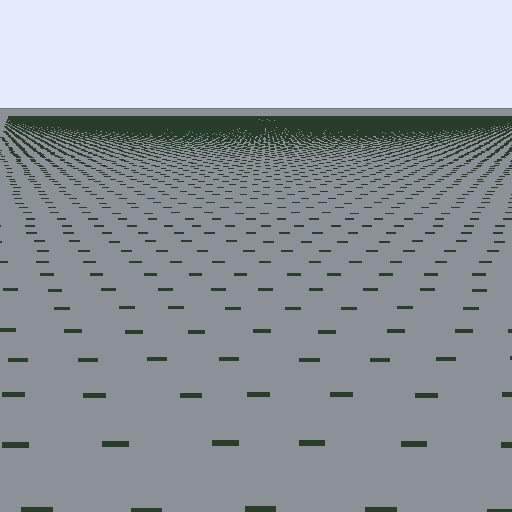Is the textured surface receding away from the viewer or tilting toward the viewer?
The surface is receding away from the viewer. Texture elements get smaller and denser toward the top.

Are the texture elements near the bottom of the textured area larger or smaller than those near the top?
Larger. Near the bottom, elements are closer to the viewer and appear at a bigger on-screen size.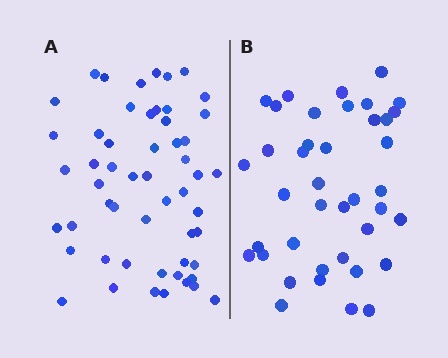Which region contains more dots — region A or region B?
Region A (the left region) has more dots.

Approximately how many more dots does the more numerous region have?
Region A has approximately 15 more dots than region B.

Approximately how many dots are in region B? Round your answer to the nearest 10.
About 40 dots.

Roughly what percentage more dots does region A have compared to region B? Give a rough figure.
About 35% more.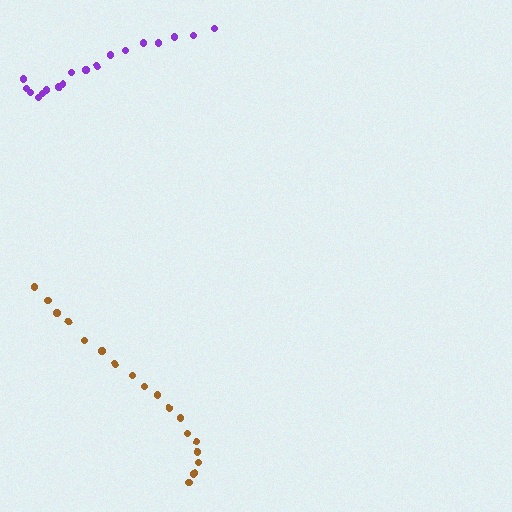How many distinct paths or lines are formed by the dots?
There are 2 distinct paths.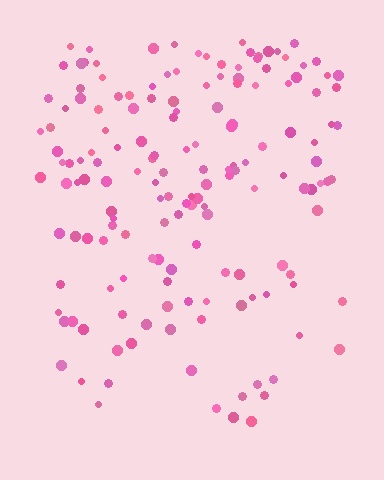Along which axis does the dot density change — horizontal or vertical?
Vertical.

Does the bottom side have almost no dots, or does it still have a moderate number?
Still a moderate number, just noticeably fewer than the top.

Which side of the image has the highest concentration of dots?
The top.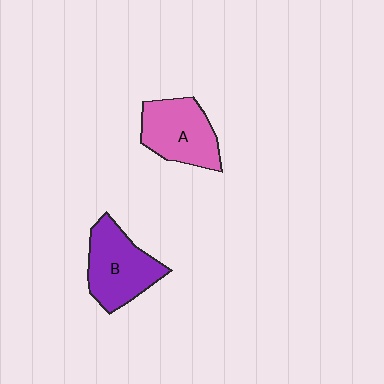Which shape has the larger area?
Shape B (purple).